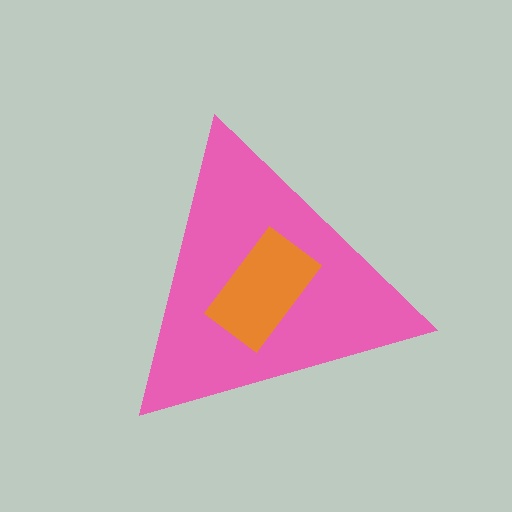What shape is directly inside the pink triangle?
The orange rectangle.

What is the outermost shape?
The pink triangle.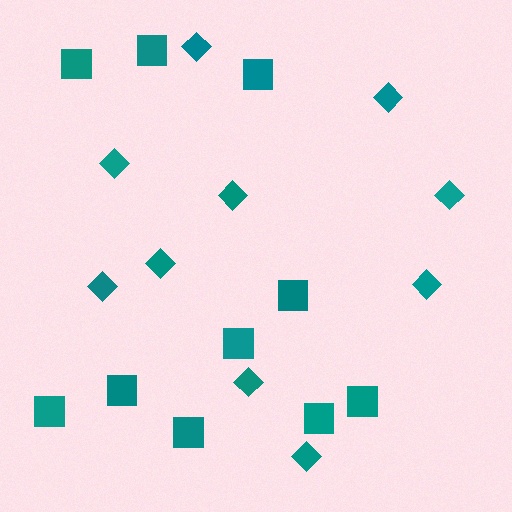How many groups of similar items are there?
There are 2 groups: one group of squares (10) and one group of diamonds (10).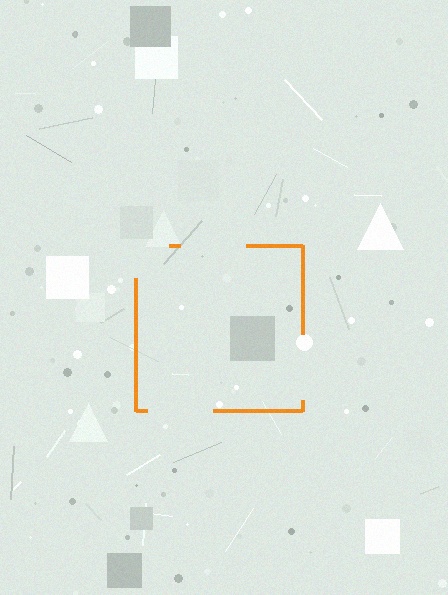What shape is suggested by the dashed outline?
The dashed outline suggests a square.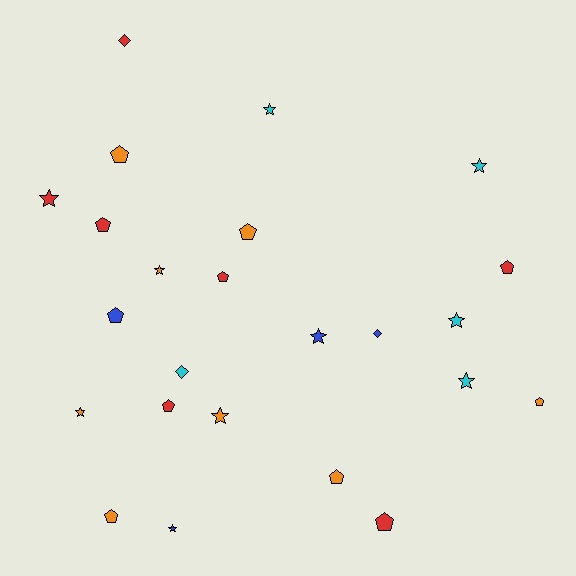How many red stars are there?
There is 1 red star.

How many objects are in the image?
There are 24 objects.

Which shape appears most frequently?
Pentagon, with 11 objects.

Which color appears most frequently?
Orange, with 8 objects.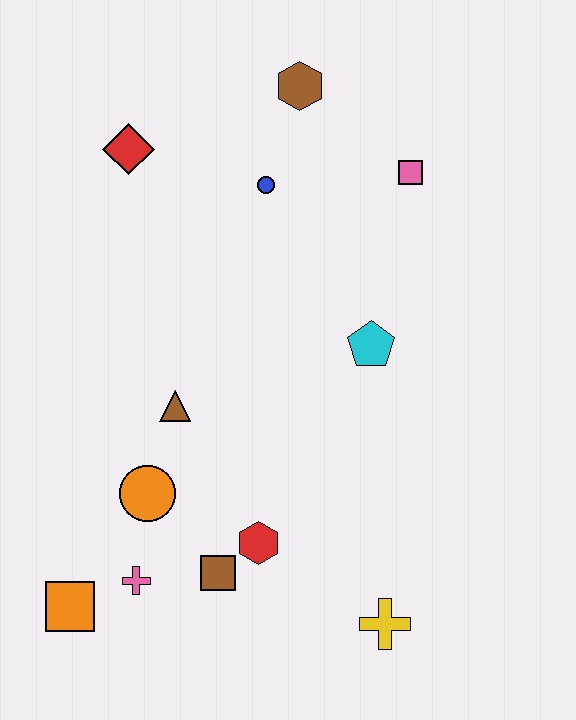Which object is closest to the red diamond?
The blue circle is closest to the red diamond.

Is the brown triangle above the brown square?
Yes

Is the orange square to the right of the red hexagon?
No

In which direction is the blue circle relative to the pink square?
The blue circle is to the left of the pink square.